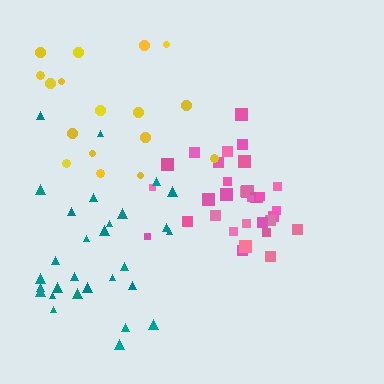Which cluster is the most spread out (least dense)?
Yellow.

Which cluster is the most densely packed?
Pink.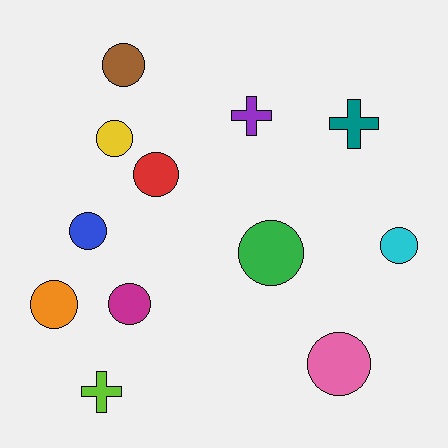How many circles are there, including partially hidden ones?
There are 9 circles.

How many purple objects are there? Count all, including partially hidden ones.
There is 1 purple object.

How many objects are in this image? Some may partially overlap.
There are 12 objects.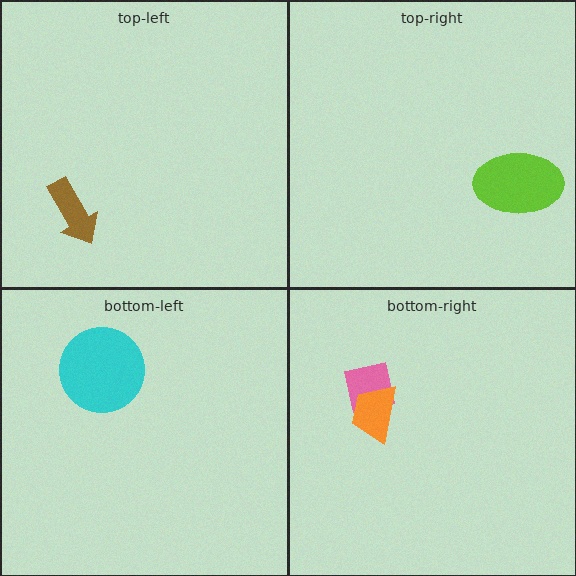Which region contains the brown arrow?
The top-left region.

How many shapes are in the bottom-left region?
1.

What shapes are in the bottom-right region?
The pink square, the orange trapezoid.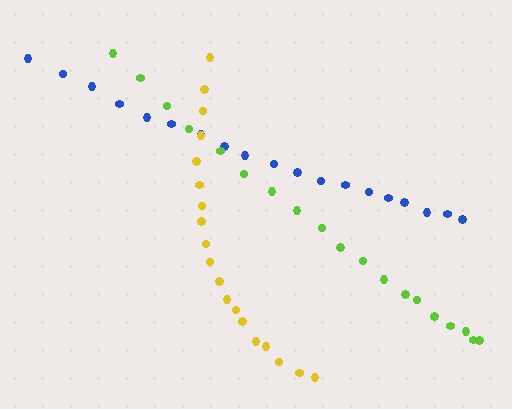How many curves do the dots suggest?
There are 3 distinct paths.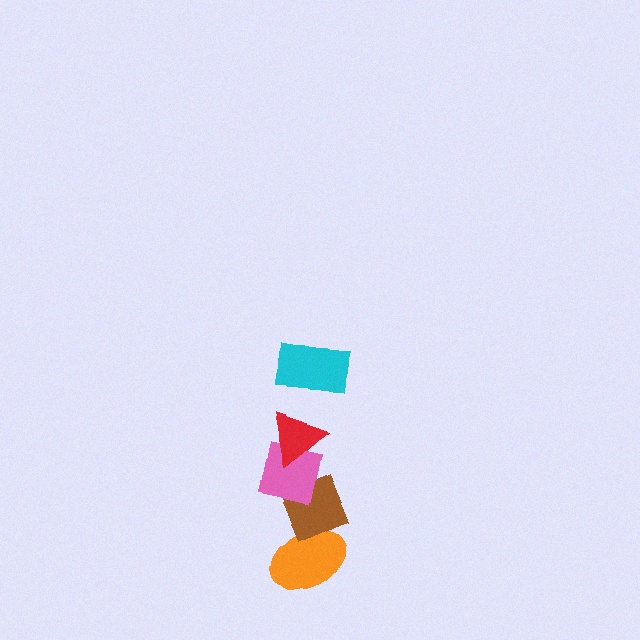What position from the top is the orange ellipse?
The orange ellipse is 5th from the top.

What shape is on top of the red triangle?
The cyan rectangle is on top of the red triangle.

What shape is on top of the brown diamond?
The pink square is on top of the brown diamond.